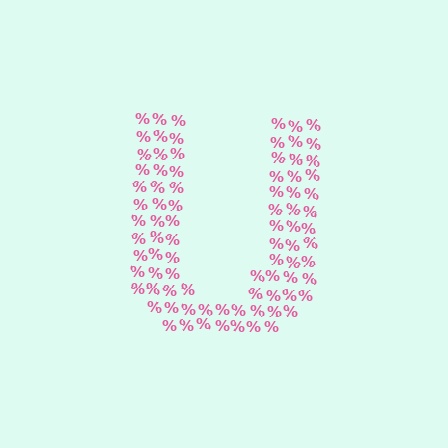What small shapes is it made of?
It is made of small percent signs.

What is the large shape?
The large shape is the letter U.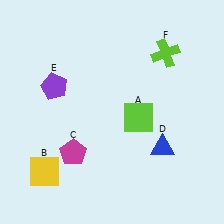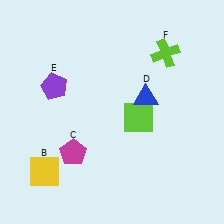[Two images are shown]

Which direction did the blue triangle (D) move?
The blue triangle (D) moved up.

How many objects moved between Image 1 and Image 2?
1 object moved between the two images.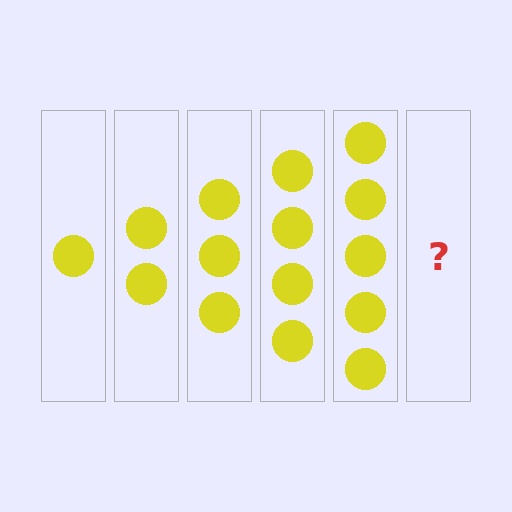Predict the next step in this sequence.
The next step is 6 circles.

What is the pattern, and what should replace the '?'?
The pattern is that each step adds one more circle. The '?' should be 6 circles.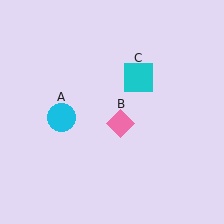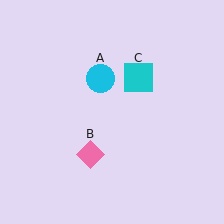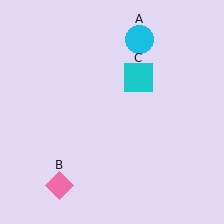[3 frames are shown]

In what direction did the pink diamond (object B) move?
The pink diamond (object B) moved down and to the left.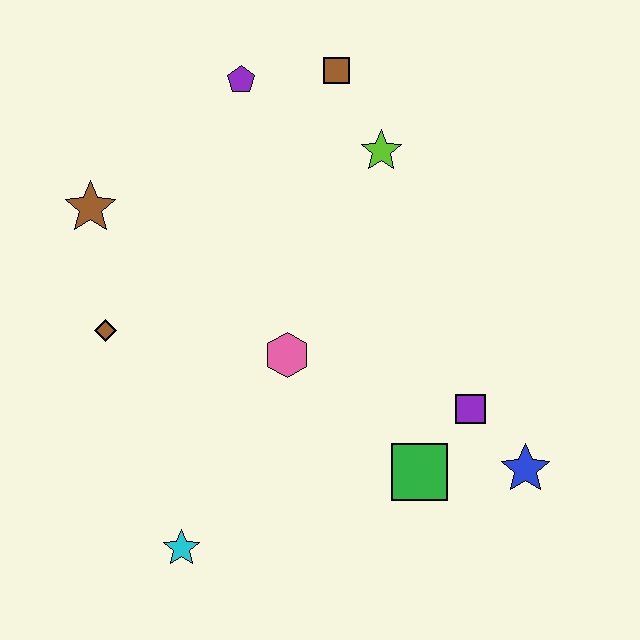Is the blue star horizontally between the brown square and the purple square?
No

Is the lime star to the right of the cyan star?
Yes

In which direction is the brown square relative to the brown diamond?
The brown square is above the brown diamond.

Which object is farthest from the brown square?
The cyan star is farthest from the brown square.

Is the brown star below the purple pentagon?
Yes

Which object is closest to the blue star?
The purple square is closest to the blue star.